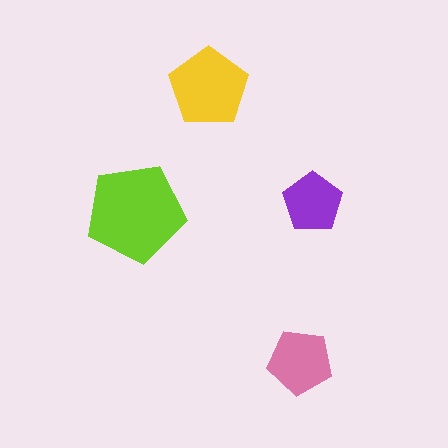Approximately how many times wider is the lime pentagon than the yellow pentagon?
About 1.5 times wider.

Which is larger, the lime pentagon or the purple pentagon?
The lime one.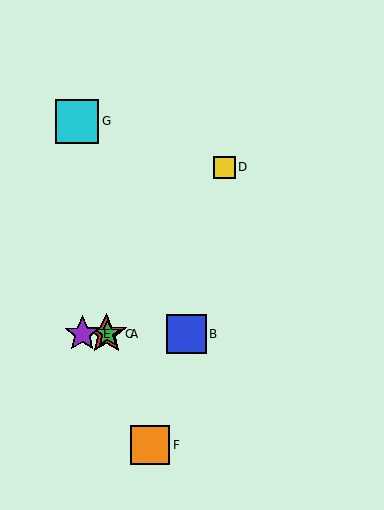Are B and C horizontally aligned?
Yes, both are at y≈334.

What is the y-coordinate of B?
Object B is at y≈334.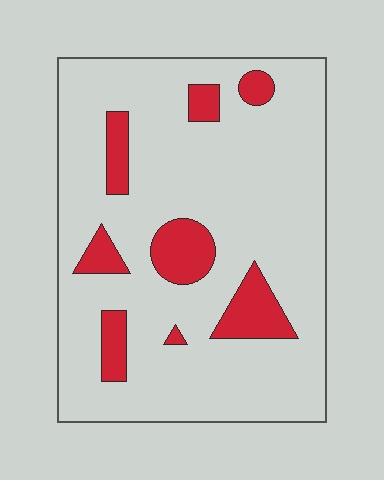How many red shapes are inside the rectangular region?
8.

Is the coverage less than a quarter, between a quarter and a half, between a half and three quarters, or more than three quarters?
Less than a quarter.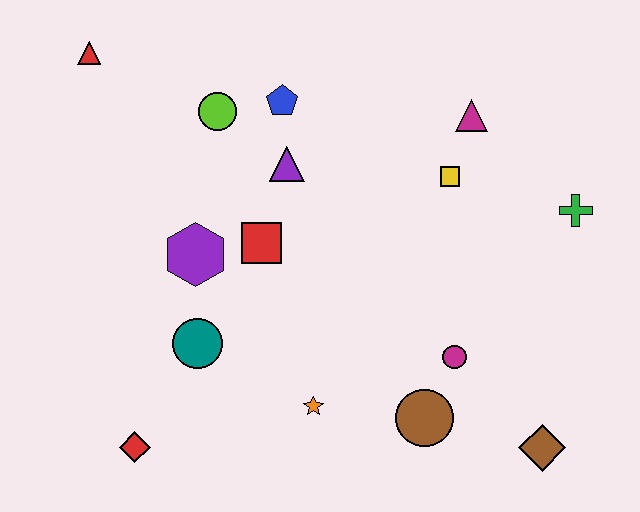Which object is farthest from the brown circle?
The red triangle is farthest from the brown circle.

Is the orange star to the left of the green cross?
Yes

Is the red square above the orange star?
Yes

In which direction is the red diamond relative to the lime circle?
The red diamond is below the lime circle.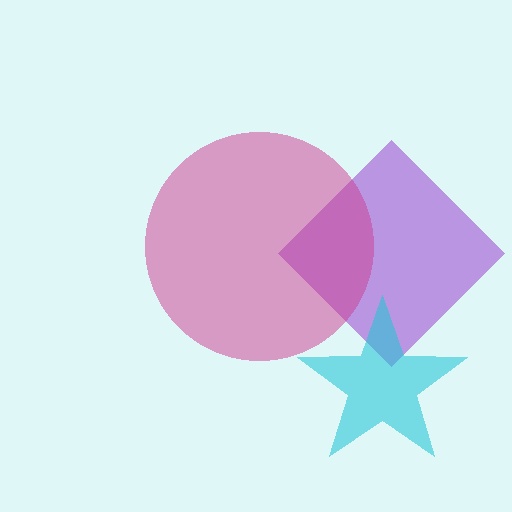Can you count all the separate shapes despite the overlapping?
Yes, there are 3 separate shapes.